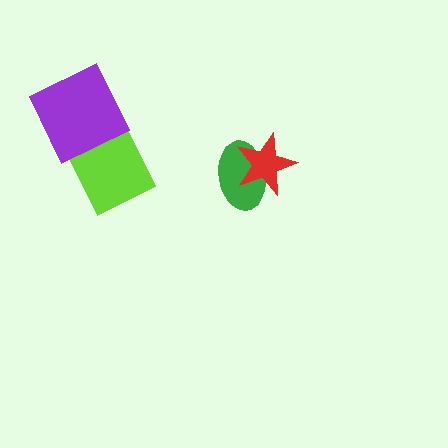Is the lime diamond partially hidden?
Yes, it is partially covered by another shape.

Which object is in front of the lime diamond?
The purple square is in front of the lime diamond.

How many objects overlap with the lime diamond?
1 object overlaps with the lime diamond.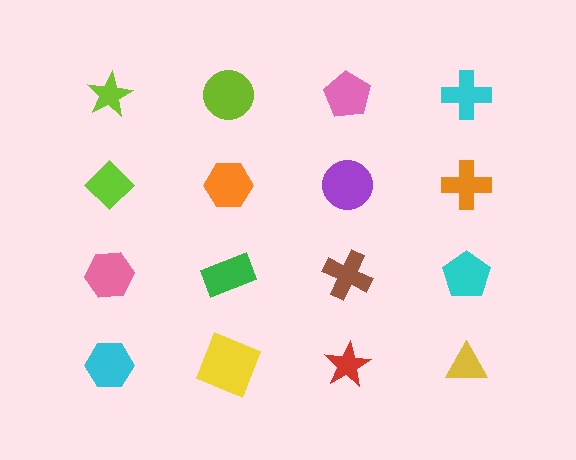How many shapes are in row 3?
4 shapes.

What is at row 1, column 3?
A pink pentagon.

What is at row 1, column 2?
A lime circle.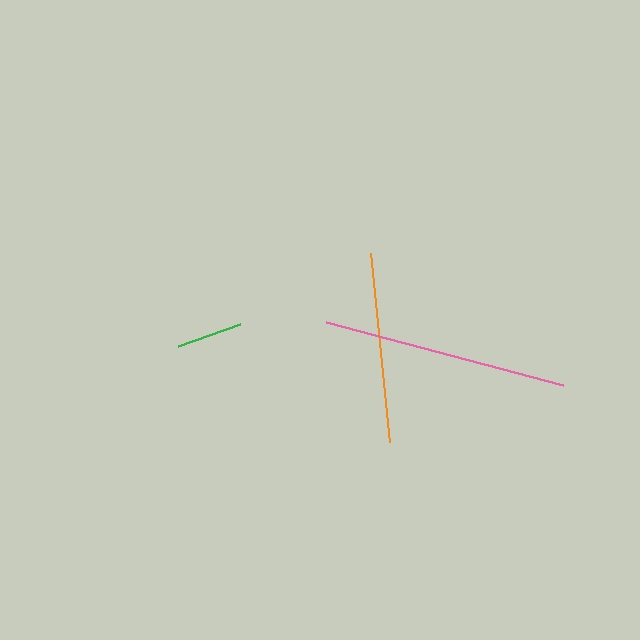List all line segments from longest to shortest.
From longest to shortest: pink, orange, green.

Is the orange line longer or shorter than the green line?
The orange line is longer than the green line.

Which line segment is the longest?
The pink line is the longest at approximately 246 pixels.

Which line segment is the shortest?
The green line is the shortest at approximately 66 pixels.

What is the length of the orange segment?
The orange segment is approximately 189 pixels long.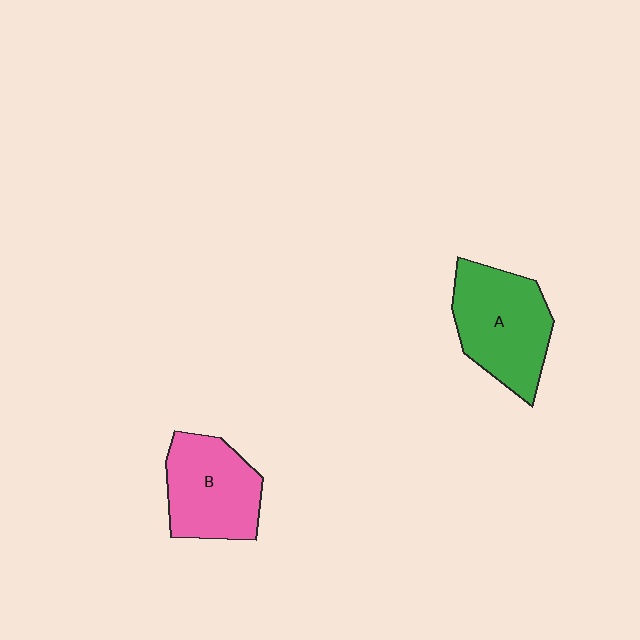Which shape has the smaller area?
Shape B (pink).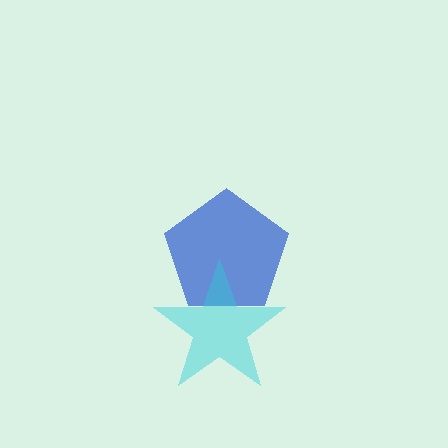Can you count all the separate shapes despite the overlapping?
Yes, there are 2 separate shapes.